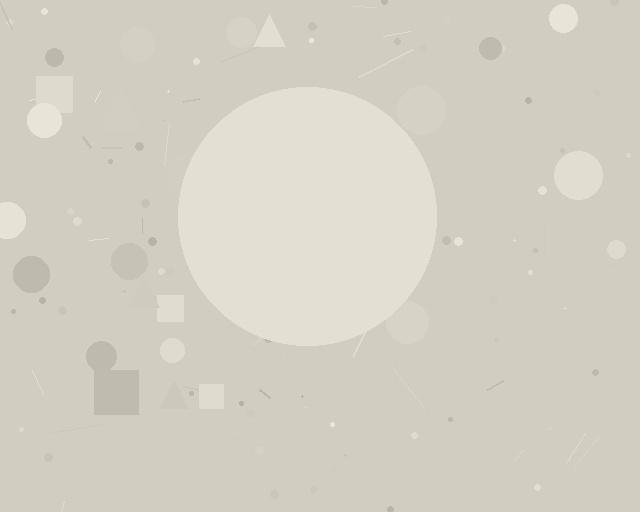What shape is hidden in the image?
A circle is hidden in the image.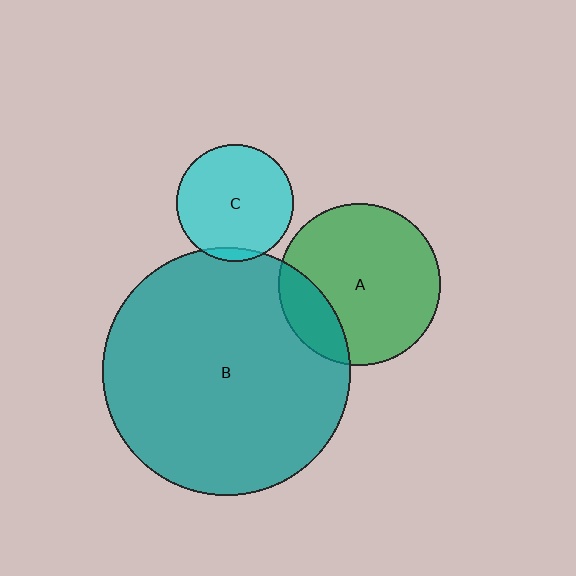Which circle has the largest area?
Circle B (teal).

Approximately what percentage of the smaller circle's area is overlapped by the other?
Approximately 20%.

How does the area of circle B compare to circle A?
Approximately 2.3 times.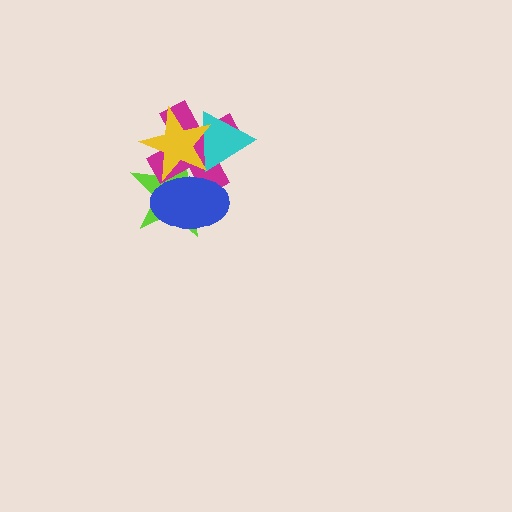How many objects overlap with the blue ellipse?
3 objects overlap with the blue ellipse.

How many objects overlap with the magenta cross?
4 objects overlap with the magenta cross.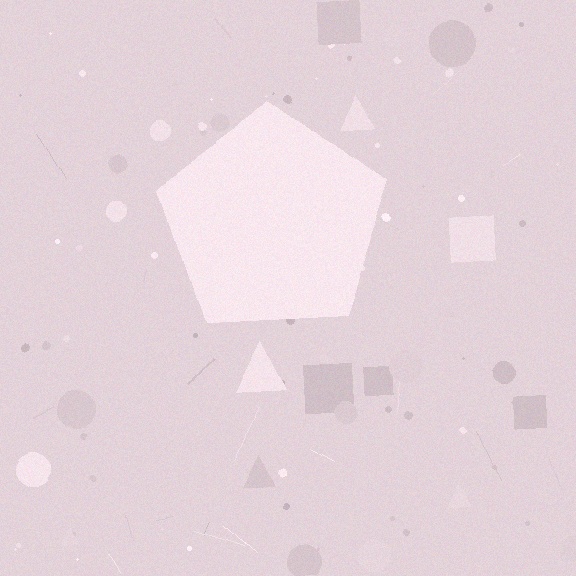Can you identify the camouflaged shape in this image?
The camouflaged shape is a pentagon.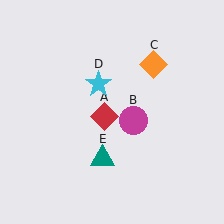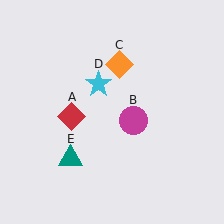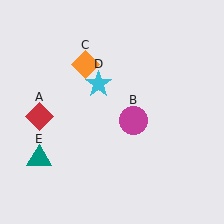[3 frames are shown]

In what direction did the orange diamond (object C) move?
The orange diamond (object C) moved left.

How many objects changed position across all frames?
3 objects changed position: red diamond (object A), orange diamond (object C), teal triangle (object E).